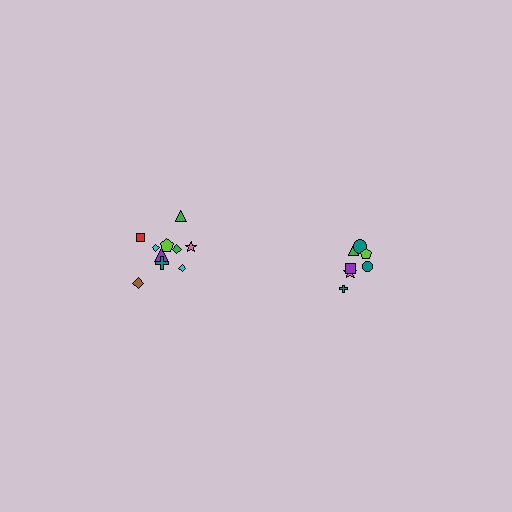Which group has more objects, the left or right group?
The left group.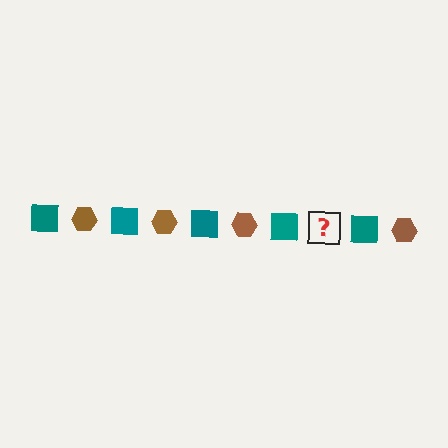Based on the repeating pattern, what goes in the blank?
The blank should be a brown hexagon.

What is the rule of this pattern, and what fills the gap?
The rule is that the pattern alternates between teal square and brown hexagon. The gap should be filled with a brown hexagon.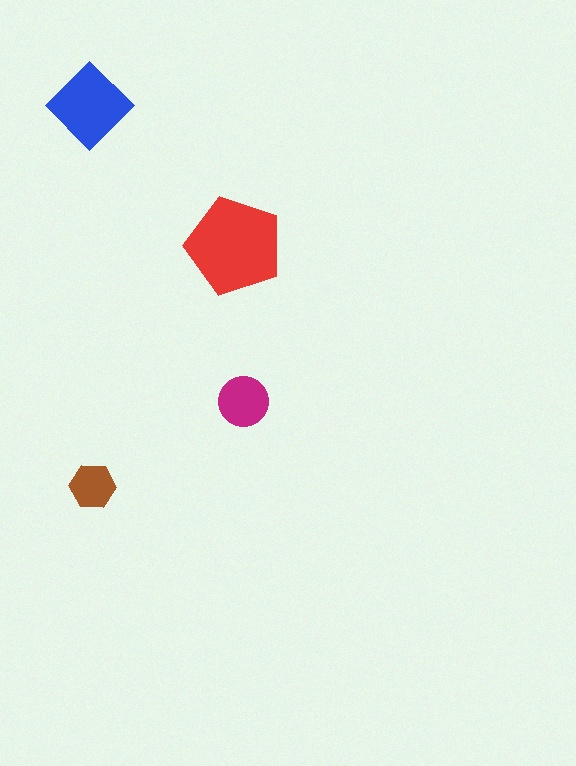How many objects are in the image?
There are 4 objects in the image.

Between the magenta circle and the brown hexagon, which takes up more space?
The magenta circle.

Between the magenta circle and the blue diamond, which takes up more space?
The blue diamond.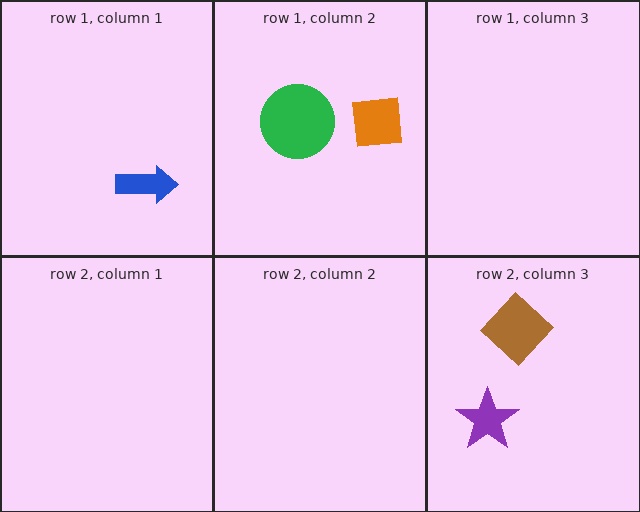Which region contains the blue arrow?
The row 1, column 1 region.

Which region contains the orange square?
The row 1, column 2 region.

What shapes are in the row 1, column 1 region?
The blue arrow.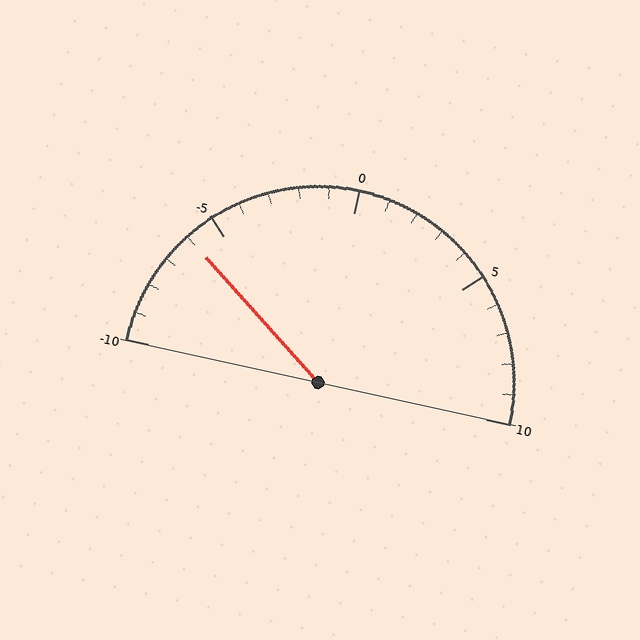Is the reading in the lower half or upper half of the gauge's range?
The reading is in the lower half of the range (-10 to 10).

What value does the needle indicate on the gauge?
The needle indicates approximately -6.